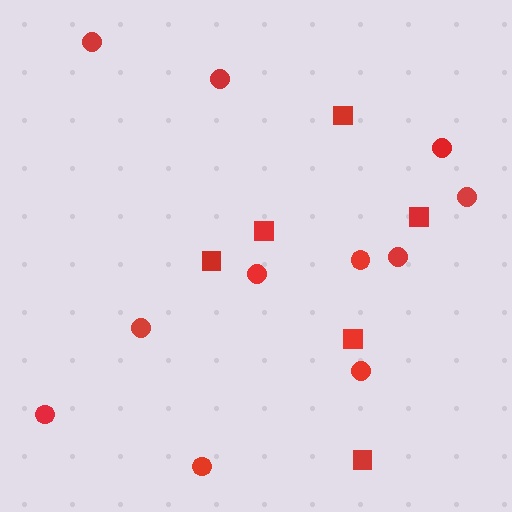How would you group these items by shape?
There are 2 groups: one group of squares (6) and one group of circles (11).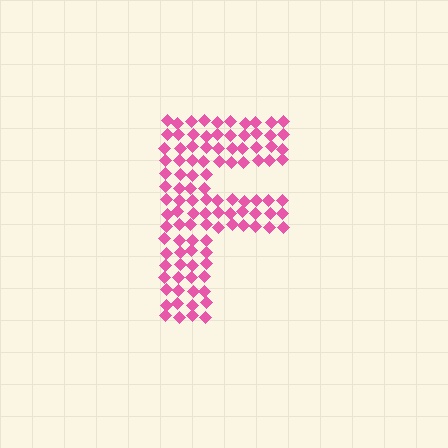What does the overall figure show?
The overall figure shows the letter F.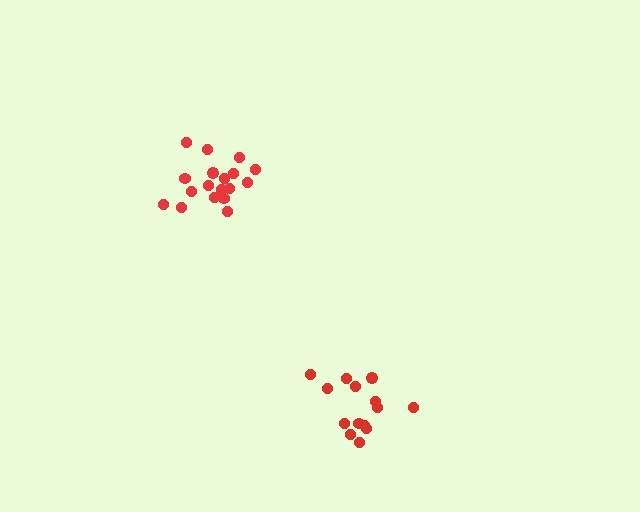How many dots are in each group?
Group 1: 18 dots, Group 2: 14 dots (32 total).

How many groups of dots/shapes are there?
There are 2 groups.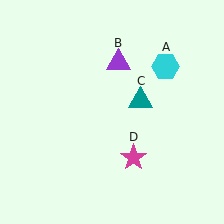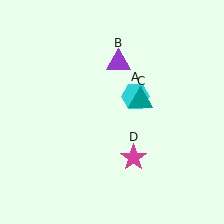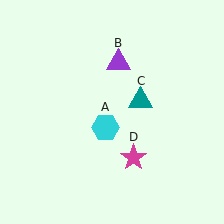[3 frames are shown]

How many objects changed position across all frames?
1 object changed position: cyan hexagon (object A).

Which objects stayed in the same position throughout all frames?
Purple triangle (object B) and teal triangle (object C) and magenta star (object D) remained stationary.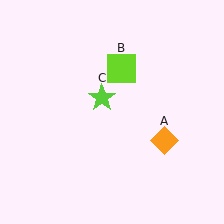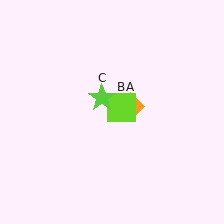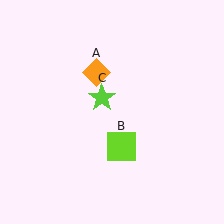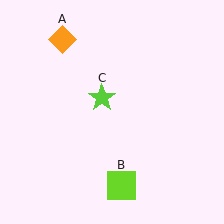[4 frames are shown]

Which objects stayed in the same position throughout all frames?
Lime star (object C) remained stationary.